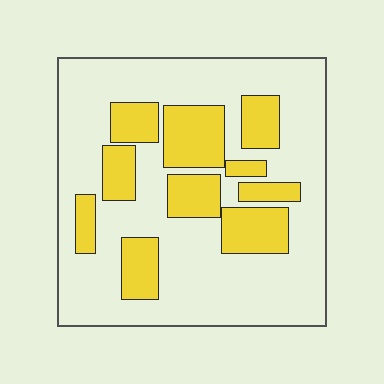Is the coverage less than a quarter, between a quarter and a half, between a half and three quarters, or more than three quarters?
Between a quarter and a half.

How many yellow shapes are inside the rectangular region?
10.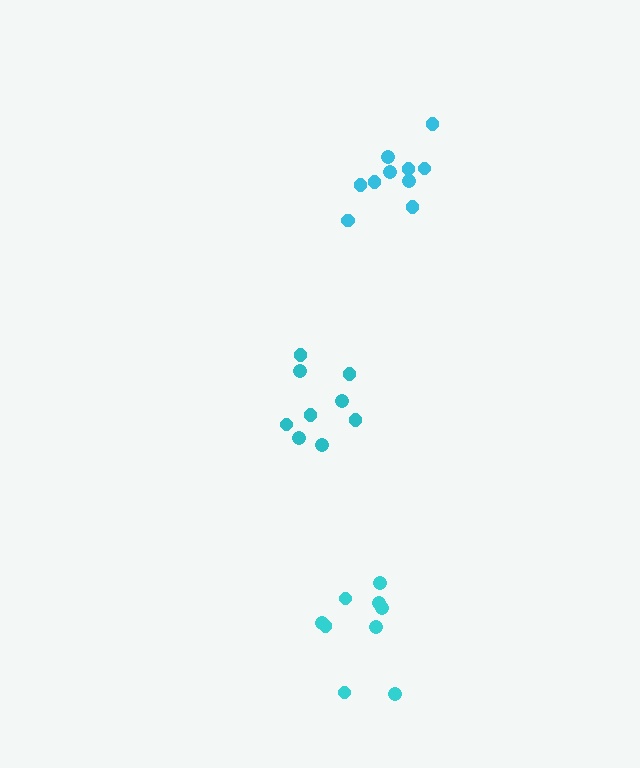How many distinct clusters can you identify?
There are 3 distinct clusters.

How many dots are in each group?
Group 1: 10 dots, Group 2: 9 dots, Group 3: 9 dots (28 total).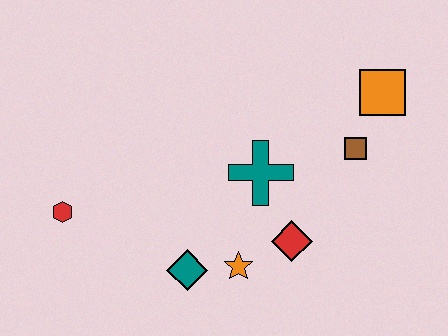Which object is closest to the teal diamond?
The orange star is closest to the teal diamond.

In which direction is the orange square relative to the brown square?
The orange square is above the brown square.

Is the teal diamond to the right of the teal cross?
No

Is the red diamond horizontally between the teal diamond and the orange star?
No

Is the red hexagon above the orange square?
No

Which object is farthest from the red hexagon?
The orange square is farthest from the red hexagon.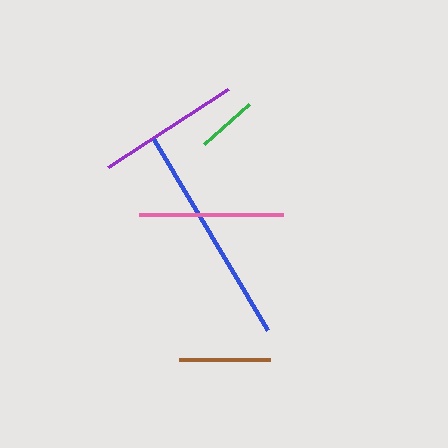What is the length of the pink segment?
The pink segment is approximately 144 pixels long.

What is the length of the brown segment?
The brown segment is approximately 91 pixels long.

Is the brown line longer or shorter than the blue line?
The blue line is longer than the brown line.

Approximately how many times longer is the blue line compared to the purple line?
The blue line is approximately 1.6 times the length of the purple line.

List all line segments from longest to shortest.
From longest to shortest: blue, pink, purple, brown, green.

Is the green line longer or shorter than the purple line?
The purple line is longer than the green line.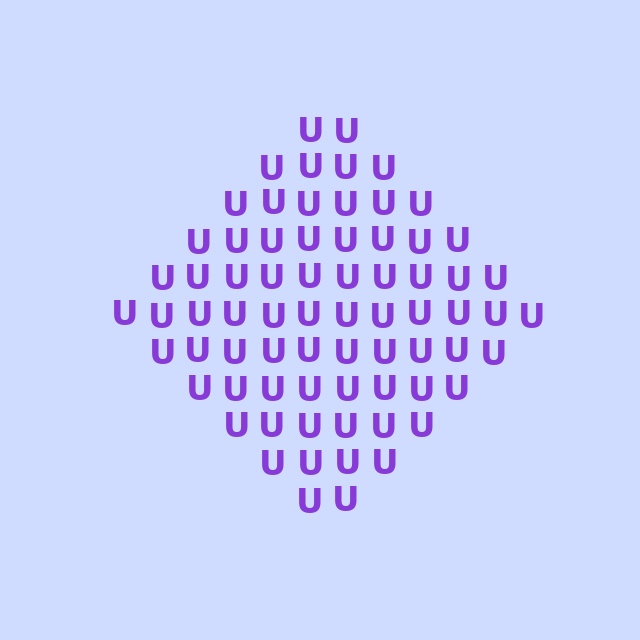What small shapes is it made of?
It is made of small letter U's.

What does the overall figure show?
The overall figure shows a diamond.